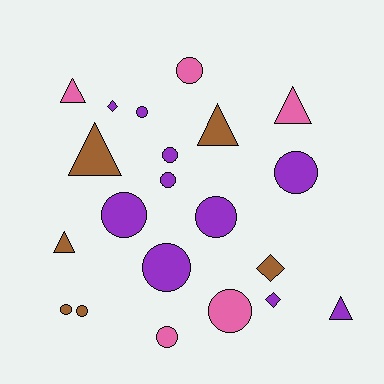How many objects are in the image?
There are 21 objects.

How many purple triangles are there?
There is 1 purple triangle.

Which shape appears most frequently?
Circle, with 12 objects.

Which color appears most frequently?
Purple, with 10 objects.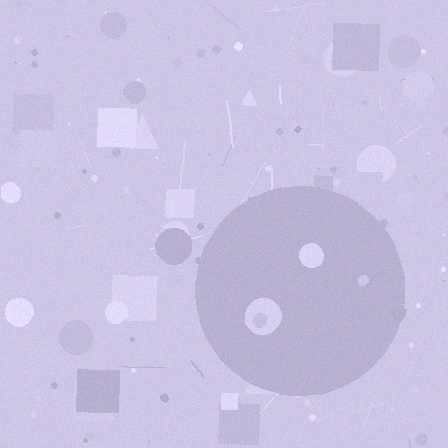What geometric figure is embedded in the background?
A circle is embedded in the background.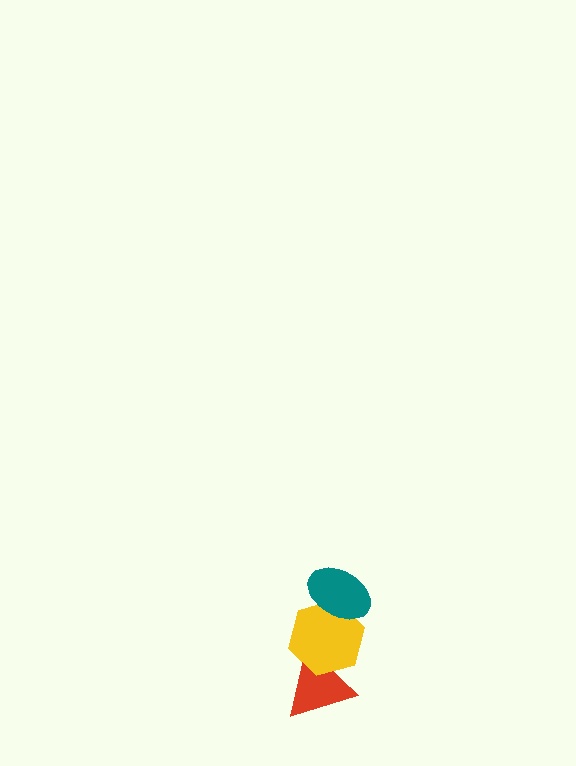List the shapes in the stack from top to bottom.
From top to bottom: the teal ellipse, the yellow hexagon, the red triangle.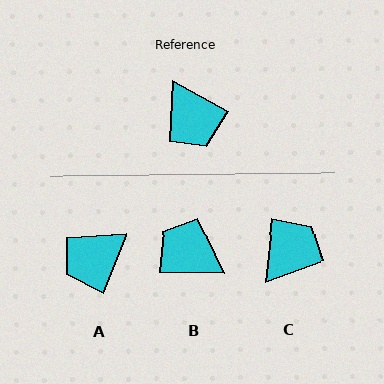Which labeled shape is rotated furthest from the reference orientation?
B, about 152 degrees away.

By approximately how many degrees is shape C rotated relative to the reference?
Approximately 113 degrees counter-clockwise.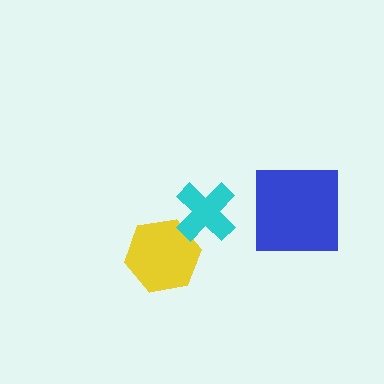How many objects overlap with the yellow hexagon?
1 object overlaps with the yellow hexagon.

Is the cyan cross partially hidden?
No, no other shape covers it.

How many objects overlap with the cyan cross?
1 object overlaps with the cyan cross.